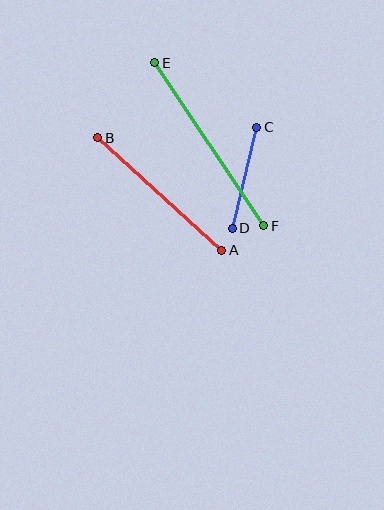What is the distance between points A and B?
The distance is approximately 167 pixels.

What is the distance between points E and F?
The distance is approximately 196 pixels.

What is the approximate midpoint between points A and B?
The midpoint is at approximately (160, 194) pixels.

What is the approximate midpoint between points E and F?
The midpoint is at approximately (209, 144) pixels.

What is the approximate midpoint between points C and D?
The midpoint is at approximately (245, 178) pixels.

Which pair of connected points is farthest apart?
Points E and F are farthest apart.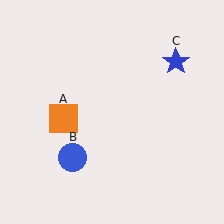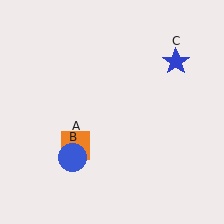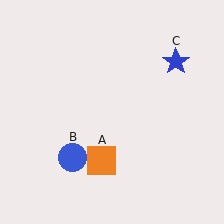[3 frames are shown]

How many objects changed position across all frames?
1 object changed position: orange square (object A).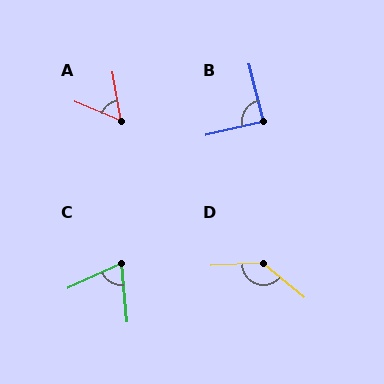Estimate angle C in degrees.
Approximately 71 degrees.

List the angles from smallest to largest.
A (58°), C (71°), B (89°), D (137°).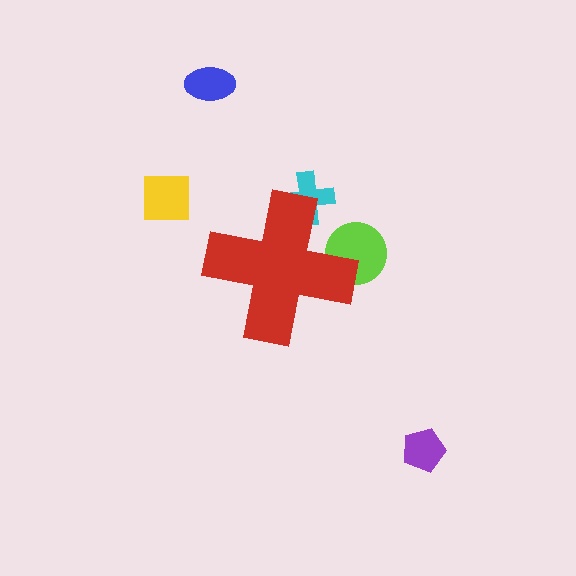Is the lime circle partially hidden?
Yes, the lime circle is partially hidden behind the red cross.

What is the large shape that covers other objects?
A red cross.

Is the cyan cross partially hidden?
Yes, the cyan cross is partially hidden behind the red cross.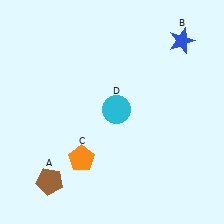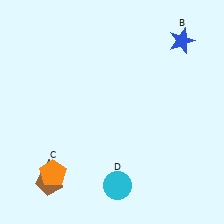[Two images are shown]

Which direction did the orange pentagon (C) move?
The orange pentagon (C) moved left.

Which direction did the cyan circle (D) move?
The cyan circle (D) moved down.